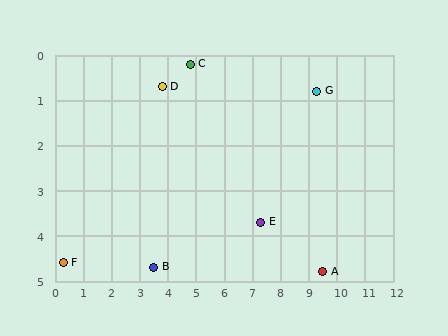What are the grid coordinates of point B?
Point B is at approximately (3.5, 4.7).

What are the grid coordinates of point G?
Point G is at approximately (9.3, 0.8).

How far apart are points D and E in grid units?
Points D and E are about 4.6 grid units apart.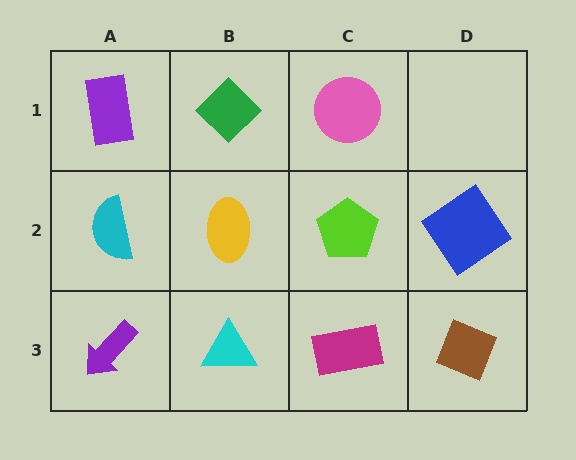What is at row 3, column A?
A purple arrow.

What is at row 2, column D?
A blue diamond.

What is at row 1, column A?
A purple rectangle.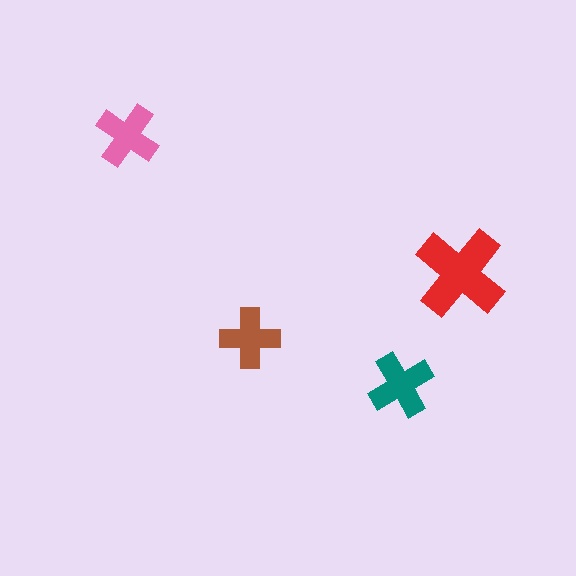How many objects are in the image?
There are 4 objects in the image.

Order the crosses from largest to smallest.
the red one, the teal one, the pink one, the brown one.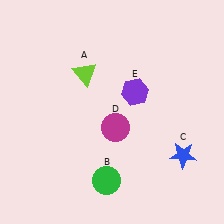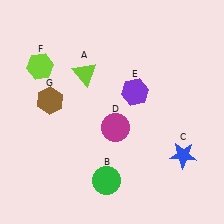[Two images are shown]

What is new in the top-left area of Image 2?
A lime hexagon (F) was added in the top-left area of Image 2.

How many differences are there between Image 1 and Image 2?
There are 2 differences between the two images.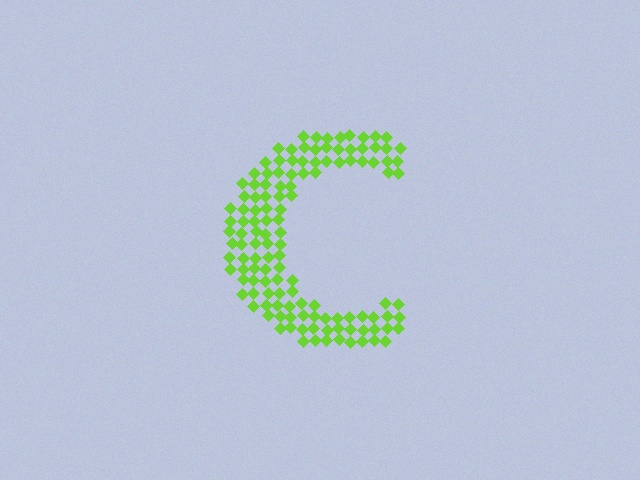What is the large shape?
The large shape is the letter C.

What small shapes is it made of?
It is made of small diamonds.